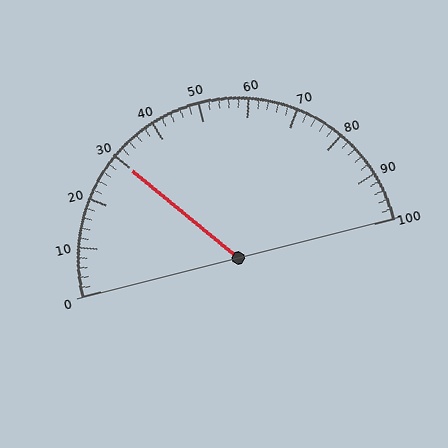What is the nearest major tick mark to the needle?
The nearest major tick mark is 30.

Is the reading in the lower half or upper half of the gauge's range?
The reading is in the lower half of the range (0 to 100).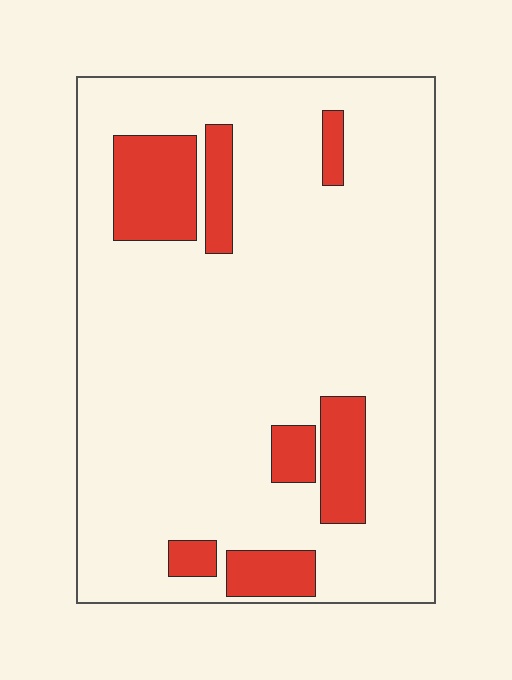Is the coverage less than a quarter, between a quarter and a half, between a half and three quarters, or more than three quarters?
Less than a quarter.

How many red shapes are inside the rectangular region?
7.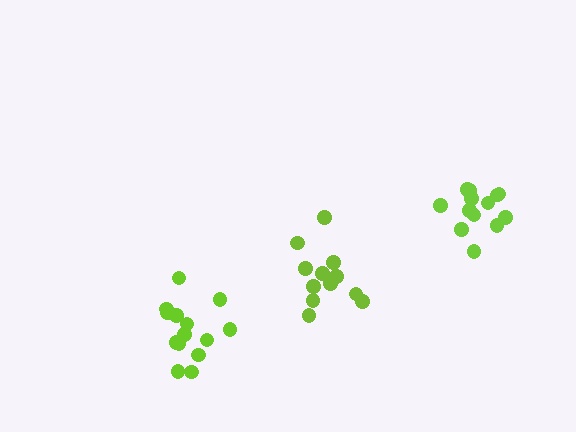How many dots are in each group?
Group 1: 12 dots, Group 2: 13 dots, Group 3: 14 dots (39 total).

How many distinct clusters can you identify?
There are 3 distinct clusters.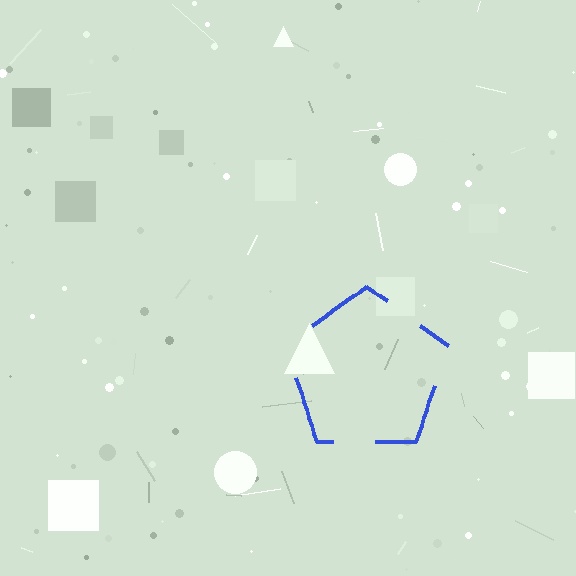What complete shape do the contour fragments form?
The contour fragments form a pentagon.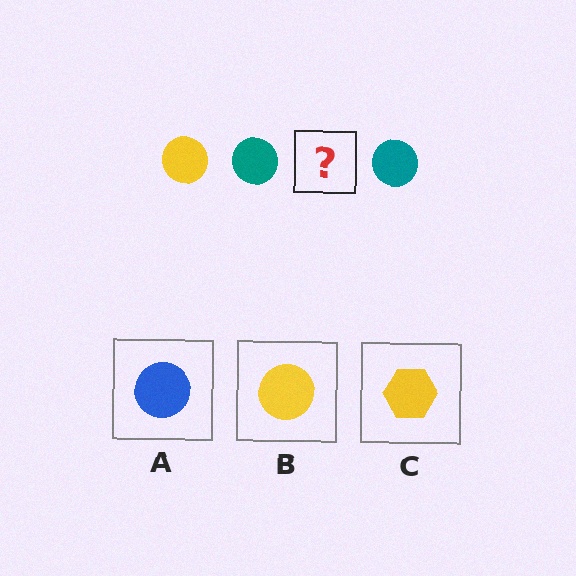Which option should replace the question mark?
Option B.